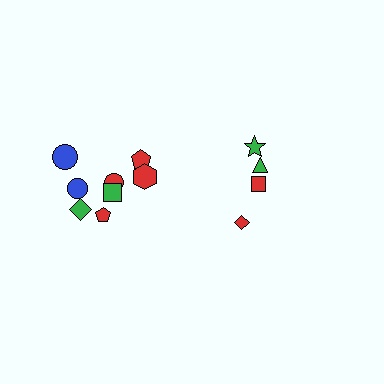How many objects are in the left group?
There are 8 objects.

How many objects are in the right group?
There are 4 objects.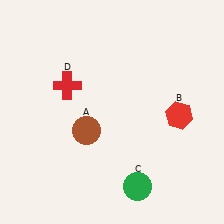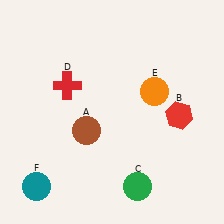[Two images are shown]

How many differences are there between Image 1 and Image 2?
There are 2 differences between the two images.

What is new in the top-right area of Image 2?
An orange circle (E) was added in the top-right area of Image 2.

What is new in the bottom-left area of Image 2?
A teal circle (F) was added in the bottom-left area of Image 2.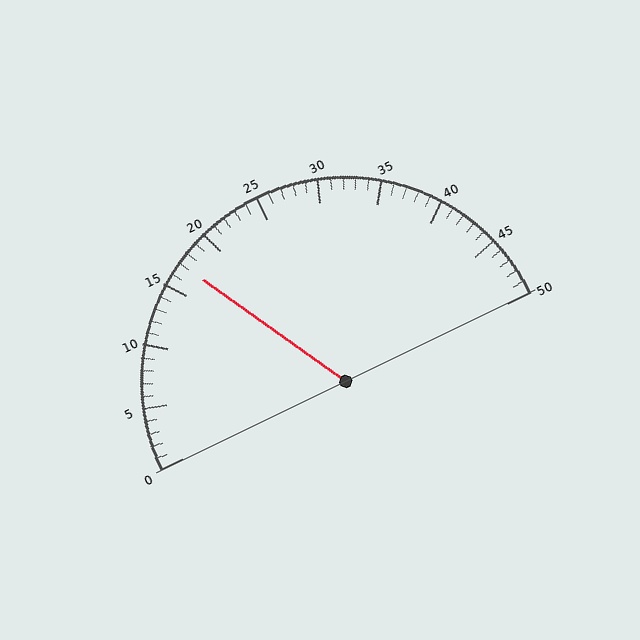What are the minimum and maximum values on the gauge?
The gauge ranges from 0 to 50.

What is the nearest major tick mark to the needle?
The nearest major tick mark is 15.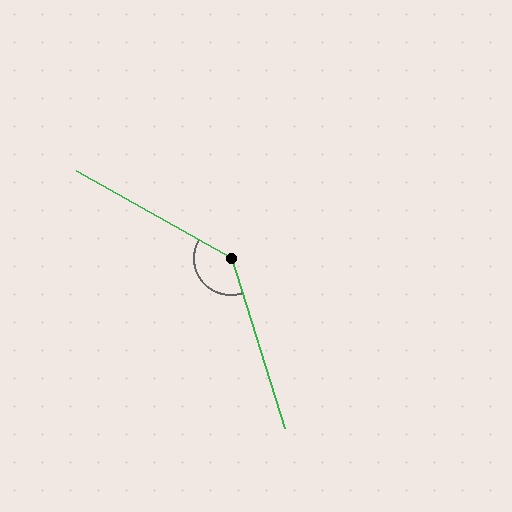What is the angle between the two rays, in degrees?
Approximately 137 degrees.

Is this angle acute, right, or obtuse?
It is obtuse.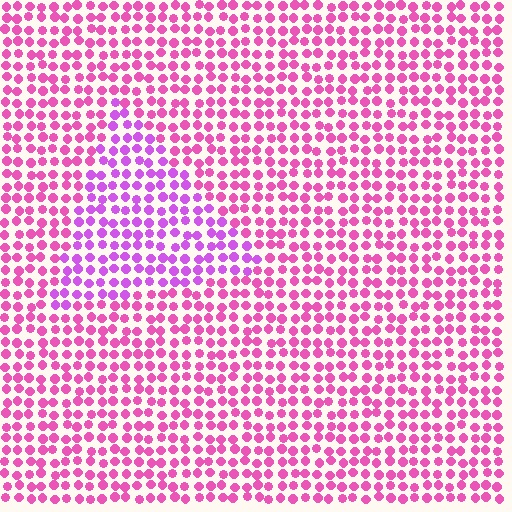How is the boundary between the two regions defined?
The boundary is defined purely by a slight shift in hue (about 31 degrees). Spacing, size, and orientation are identical on both sides.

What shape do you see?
I see a triangle.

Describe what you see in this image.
The image is filled with small pink elements in a uniform arrangement. A triangle-shaped region is visible where the elements are tinted to a slightly different hue, forming a subtle color boundary.